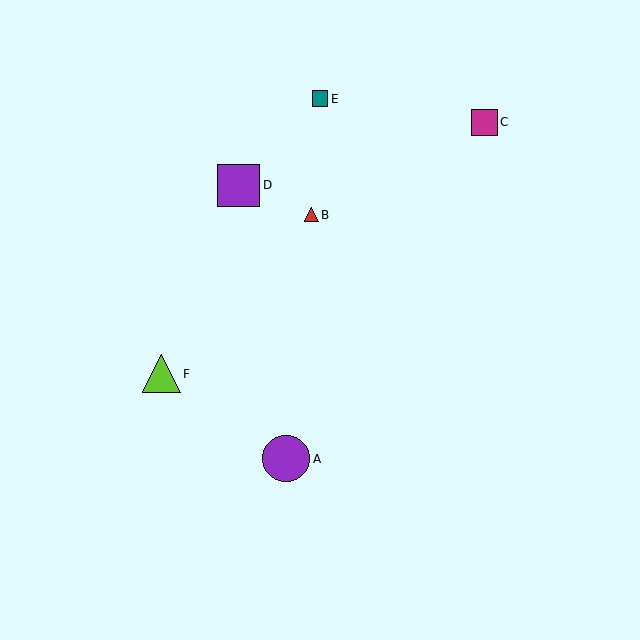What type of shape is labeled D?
Shape D is a purple square.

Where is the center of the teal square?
The center of the teal square is at (320, 99).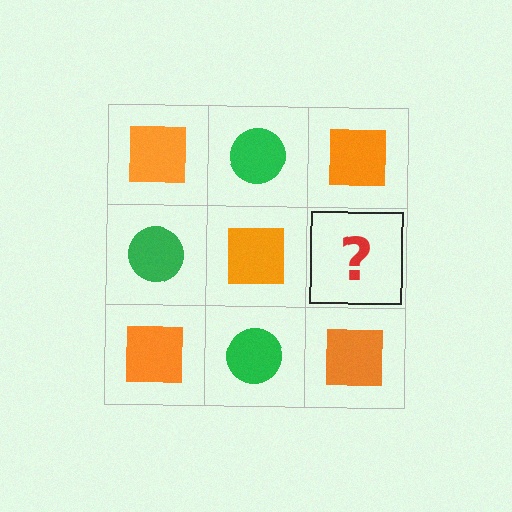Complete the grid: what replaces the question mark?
The question mark should be replaced with a green circle.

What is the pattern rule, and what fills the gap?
The rule is that it alternates orange square and green circle in a checkerboard pattern. The gap should be filled with a green circle.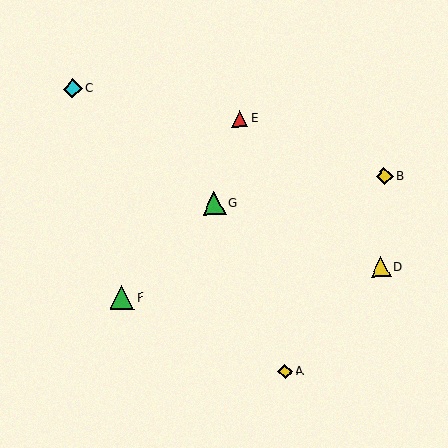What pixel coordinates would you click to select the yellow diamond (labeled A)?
Click at (285, 372) to select the yellow diamond A.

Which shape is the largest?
The green triangle (labeled F) is the largest.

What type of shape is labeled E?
Shape E is a red triangle.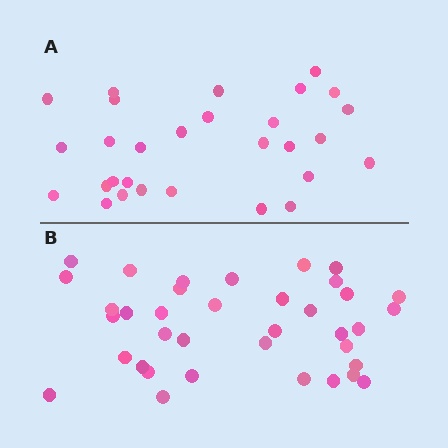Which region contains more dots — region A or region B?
Region B (the bottom region) has more dots.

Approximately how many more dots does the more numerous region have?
Region B has roughly 8 or so more dots than region A.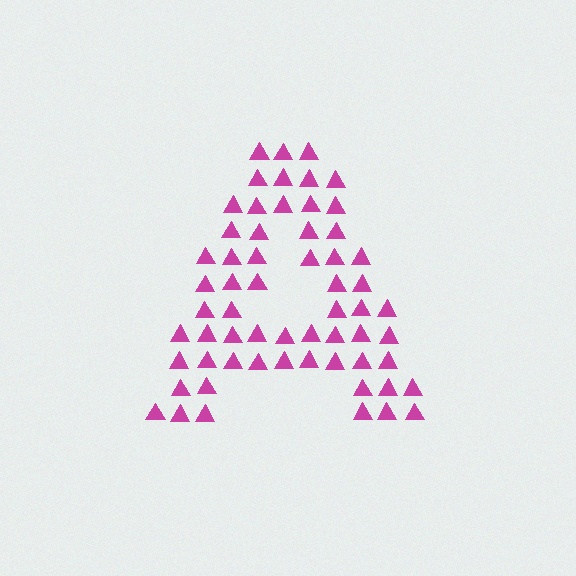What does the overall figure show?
The overall figure shows the letter A.